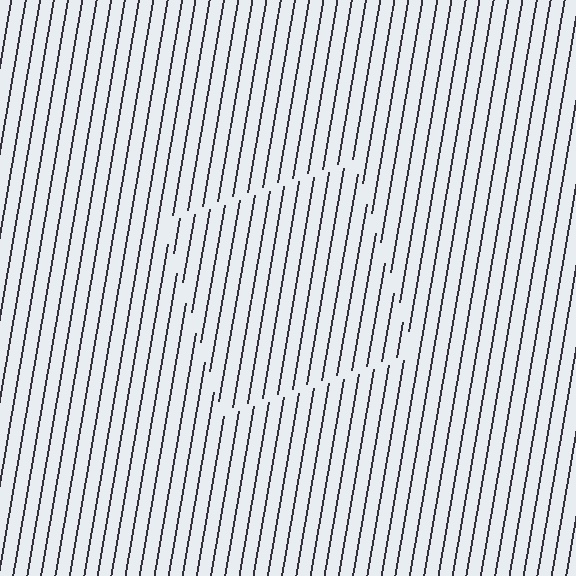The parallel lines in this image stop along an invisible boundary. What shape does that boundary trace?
An illusory square. The interior of the shape contains the same grating, shifted by half a period — the contour is defined by the phase discontinuity where line-ends from the inner and outer gratings abut.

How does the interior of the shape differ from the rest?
The interior of the shape contains the same grating, shifted by half a period — the contour is defined by the phase discontinuity where line-ends from the inner and outer gratings abut.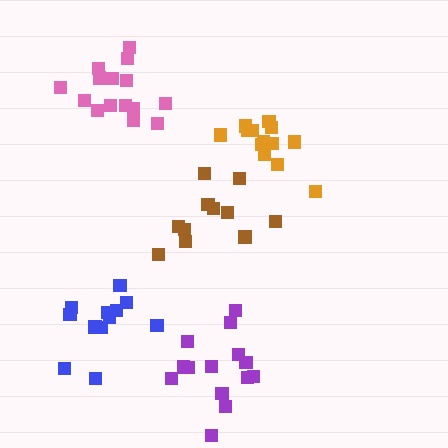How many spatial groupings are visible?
There are 5 spatial groupings.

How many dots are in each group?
Group 1: 13 dots, Group 2: 14 dots, Group 3: 15 dots, Group 4: 11 dots, Group 5: 12 dots (65 total).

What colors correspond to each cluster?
The clusters are colored: orange, purple, pink, brown, blue.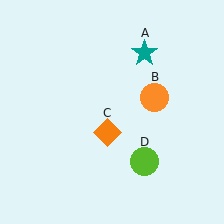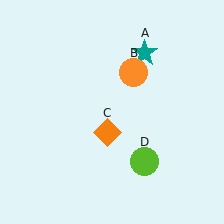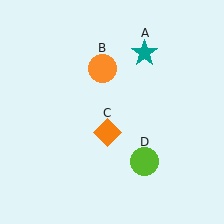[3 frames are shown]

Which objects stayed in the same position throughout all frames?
Teal star (object A) and orange diamond (object C) and lime circle (object D) remained stationary.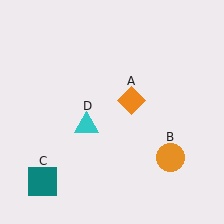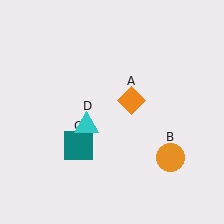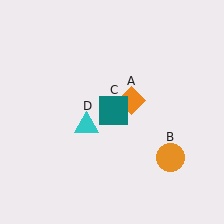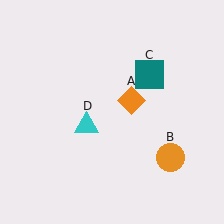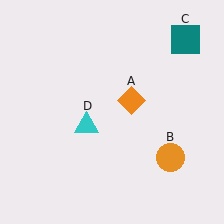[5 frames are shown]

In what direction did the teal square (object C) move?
The teal square (object C) moved up and to the right.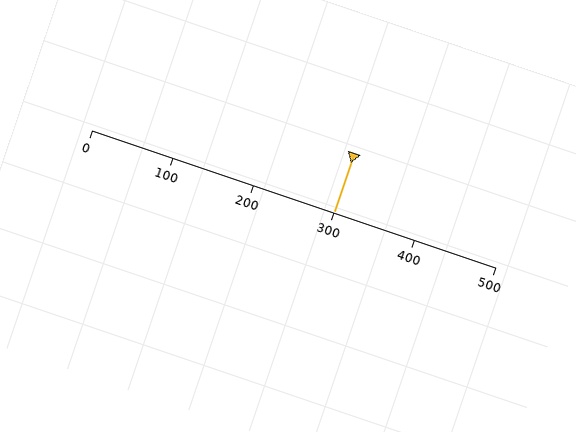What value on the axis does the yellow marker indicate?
The marker indicates approximately 300.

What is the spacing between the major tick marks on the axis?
The major ticks are spaced 100 apart.